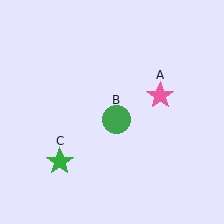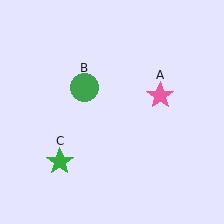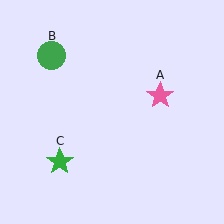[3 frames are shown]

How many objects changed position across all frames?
1 object changed position: green circle (object B).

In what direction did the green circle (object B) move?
The green circle (object B) moved up and to the left.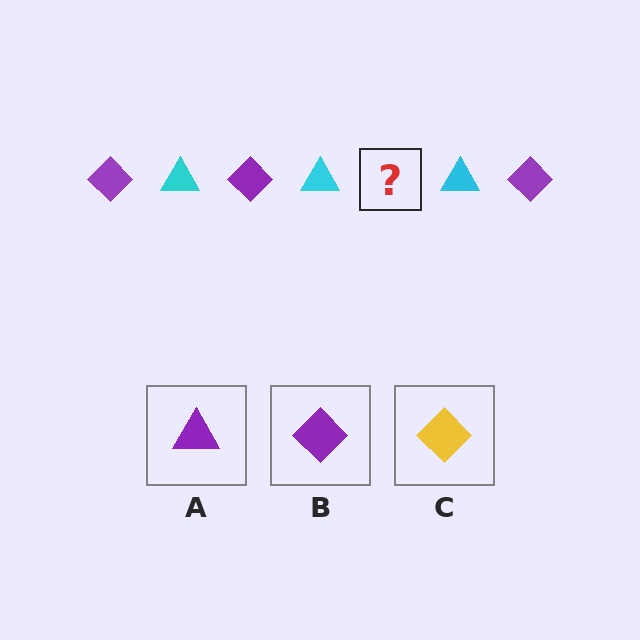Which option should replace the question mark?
Option B.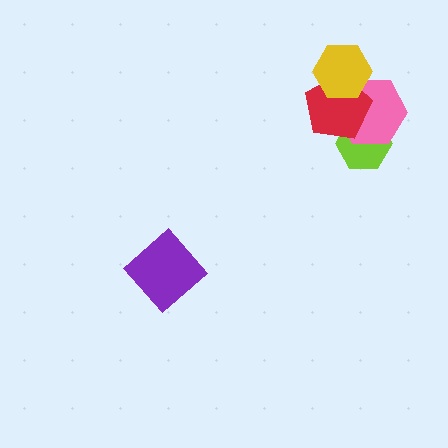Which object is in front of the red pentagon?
The yellow hexagon is in front of the red pentagon.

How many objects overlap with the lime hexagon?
2 objects overlap with the lime hexagon.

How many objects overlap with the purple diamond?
0 objects overlap with the purple diamond.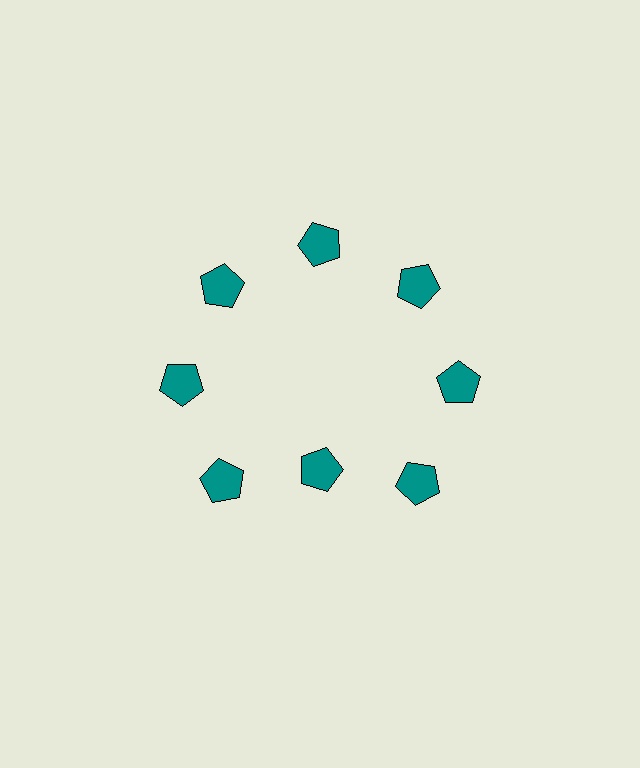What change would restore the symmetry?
The symmetry would be restored by moving it outward, back onto the ring so that all 8 pentagons sit at equal angles and equal distance from the center.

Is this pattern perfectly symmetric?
No. The 8 teal pentagons are arranged in a ring, but one element near the 6 o'clock position is pulled inward toward the center, breaking the 8-fold rotational symmetry.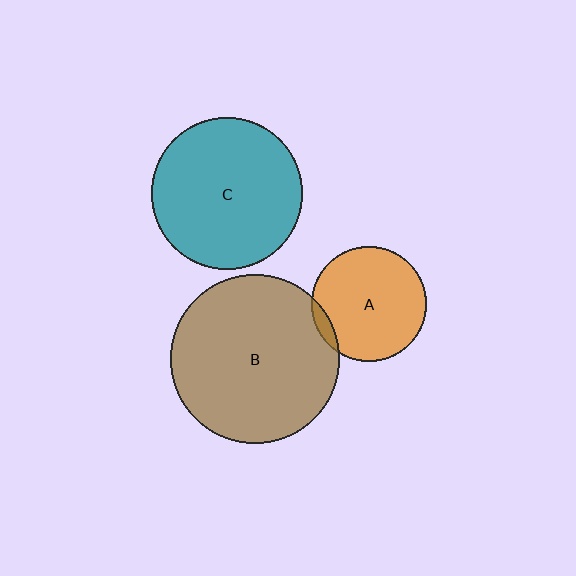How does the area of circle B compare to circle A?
Approximately 2.2 times.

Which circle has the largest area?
Circle B (brown).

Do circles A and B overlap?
Yes.